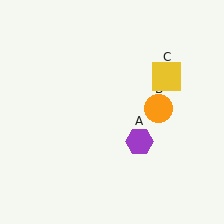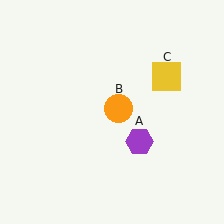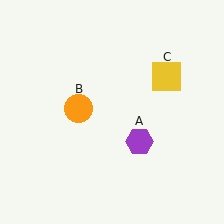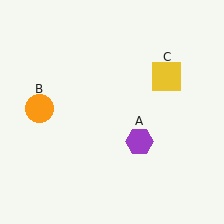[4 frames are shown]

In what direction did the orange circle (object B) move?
The orange circle (object B) moved left.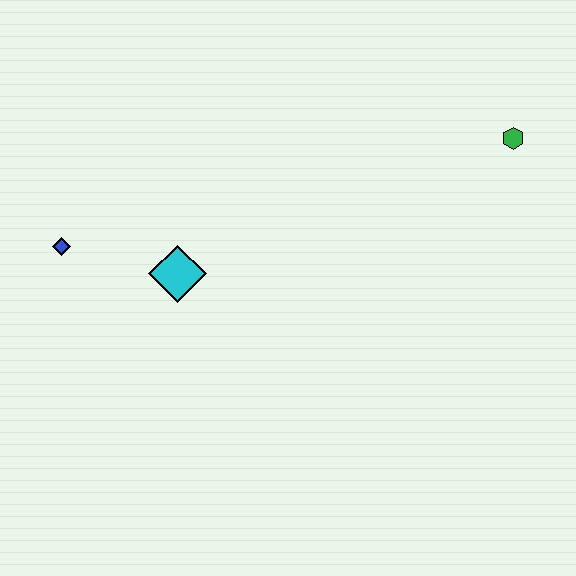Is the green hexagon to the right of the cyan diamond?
Yes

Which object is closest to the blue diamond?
The cyan diamond is closest to the blue diamond.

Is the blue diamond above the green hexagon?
No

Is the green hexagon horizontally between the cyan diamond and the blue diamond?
No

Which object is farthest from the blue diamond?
The green hexagon is farthest from the blue diamond.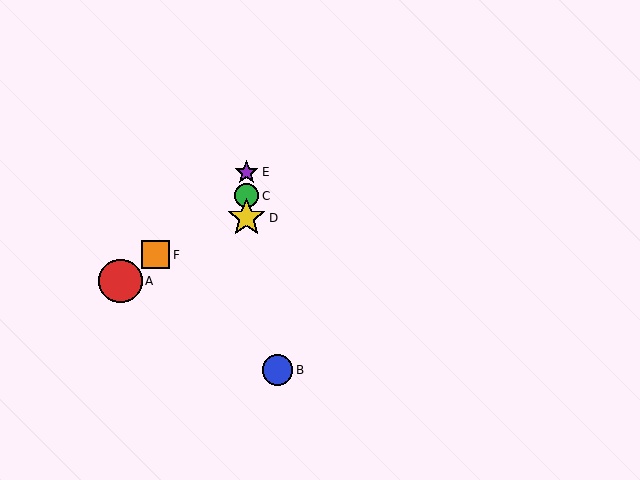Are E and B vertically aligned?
No, E is at x≈247 and B is at x≈278.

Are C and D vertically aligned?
Yes, both are at x≈247.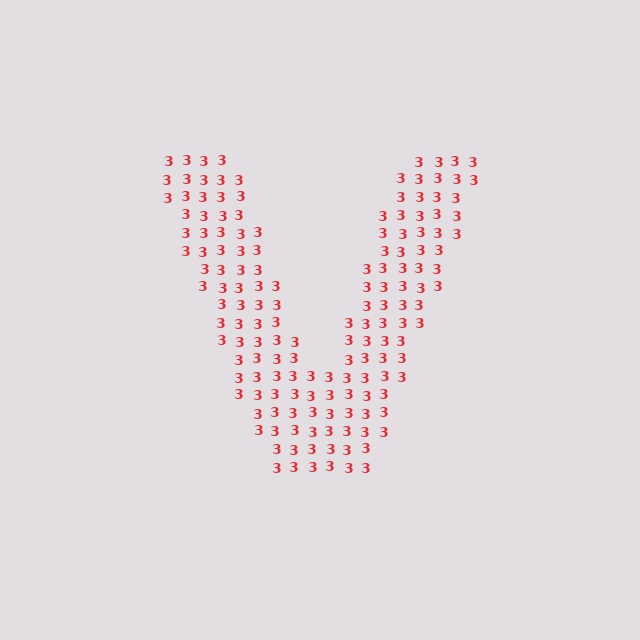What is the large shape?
The large shape is the letter V.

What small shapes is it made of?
It is made of small digit 3's.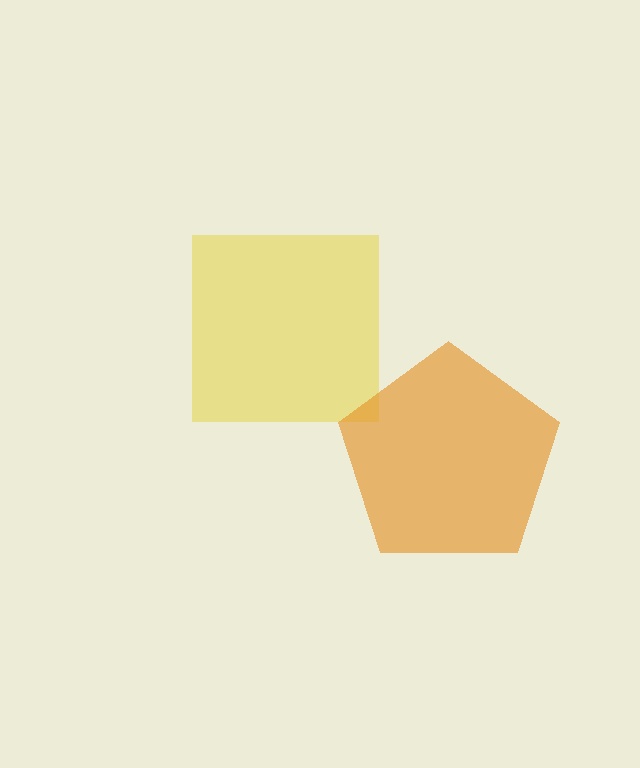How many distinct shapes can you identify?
There are 2 distinct shapes: a yellow square, an orange pentagon.